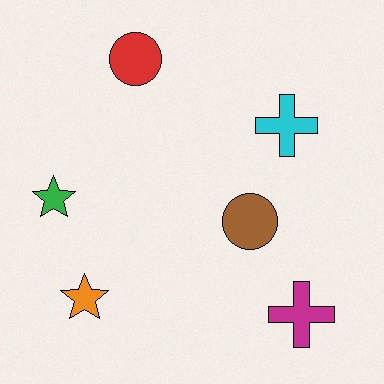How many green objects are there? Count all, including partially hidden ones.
There is 1 green object.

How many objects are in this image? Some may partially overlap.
There are 6 objects.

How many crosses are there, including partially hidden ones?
There are 2 crosses.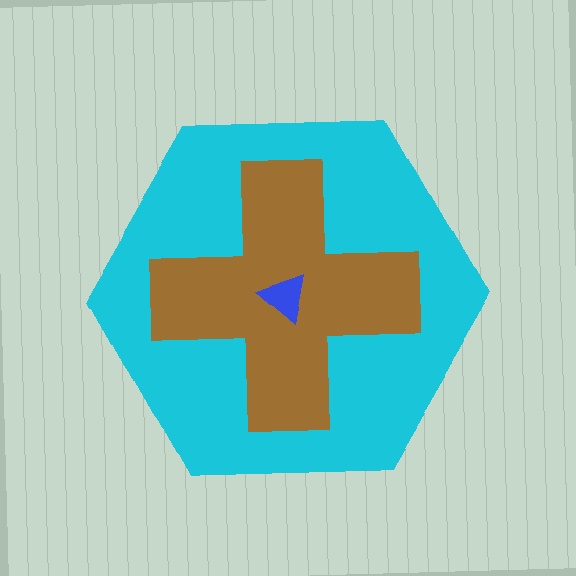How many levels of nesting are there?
3.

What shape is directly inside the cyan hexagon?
The brown cross.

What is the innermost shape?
The blue triangle.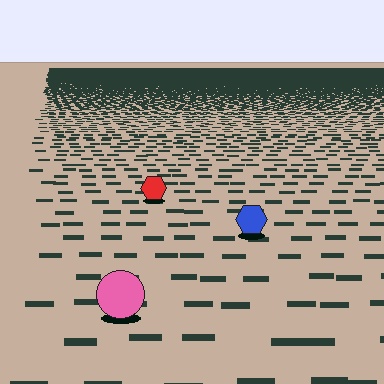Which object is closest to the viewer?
The pink circle is closest. The texture marks near it are larger and more spread out.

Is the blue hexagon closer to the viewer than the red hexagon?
Yes. The blue hexagon is closer — you can tell from the texture gradient: the ground texture is coarser near it.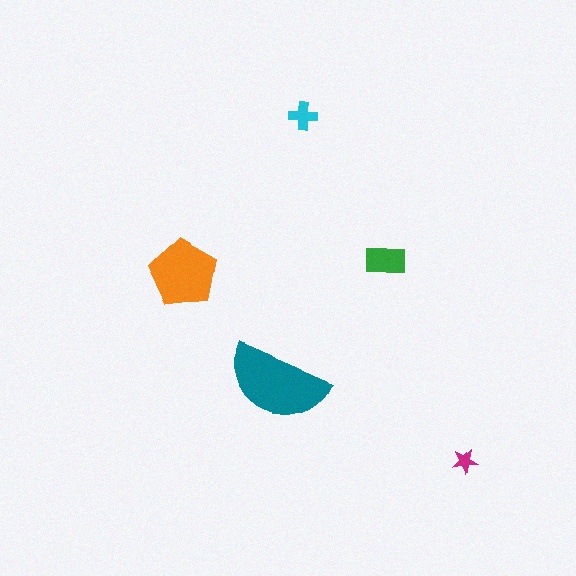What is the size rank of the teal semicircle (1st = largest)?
1st.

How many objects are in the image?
There are 5 objects in the image.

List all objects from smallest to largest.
The magenta star, the cyan cross, the green rectangle, the orange pentagon, the teal semicircle.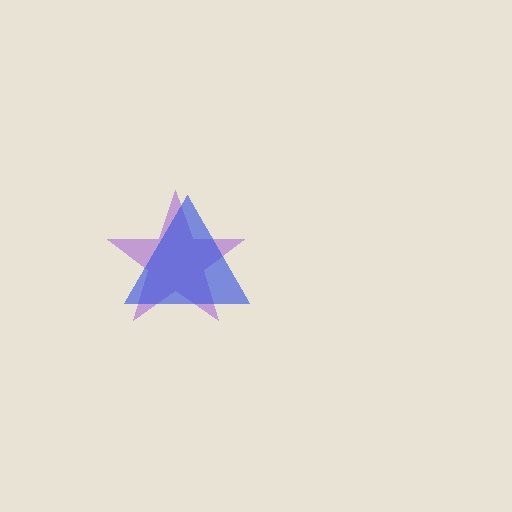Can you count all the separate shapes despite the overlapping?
Yes, there are 2 separate shapes.